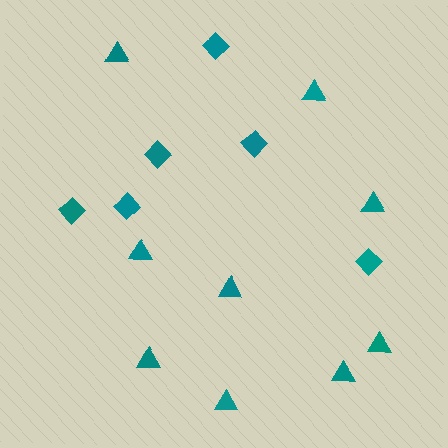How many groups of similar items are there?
There are 2 groups: one group of triangles (9) and one group of diamonds (6).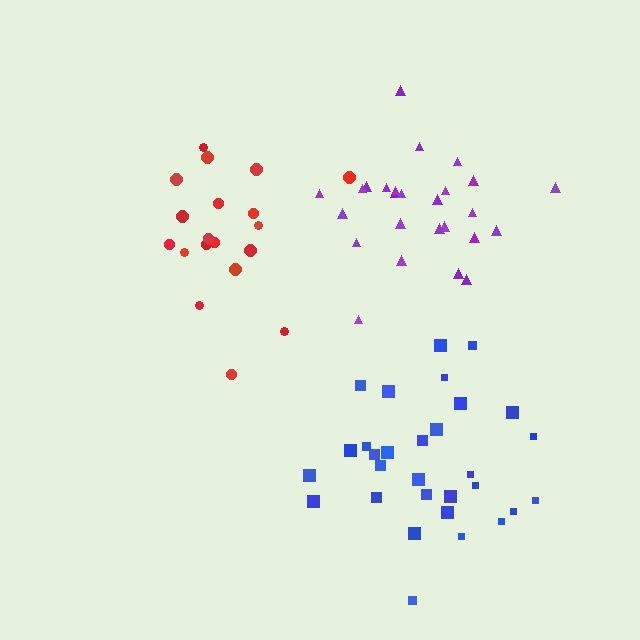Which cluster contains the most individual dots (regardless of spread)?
Blue (30).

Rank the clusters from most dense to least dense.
purple, blue, red.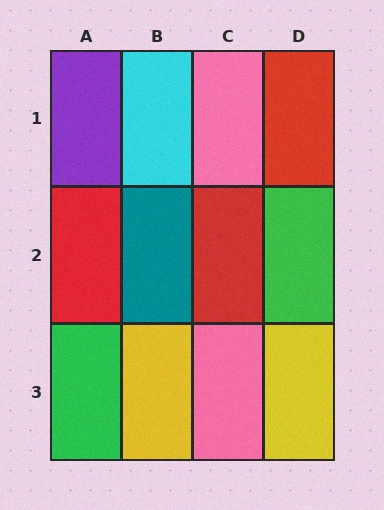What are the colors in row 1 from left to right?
Purple, cyan, pink, red.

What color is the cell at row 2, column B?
Teal.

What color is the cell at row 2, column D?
Green.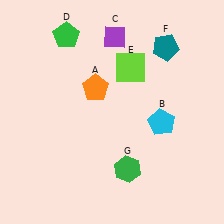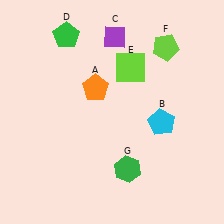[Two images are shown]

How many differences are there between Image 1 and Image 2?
There is 1 difference between the two images.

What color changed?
The pentagon (F) changed from teal in Image 1 to lime in Image 2.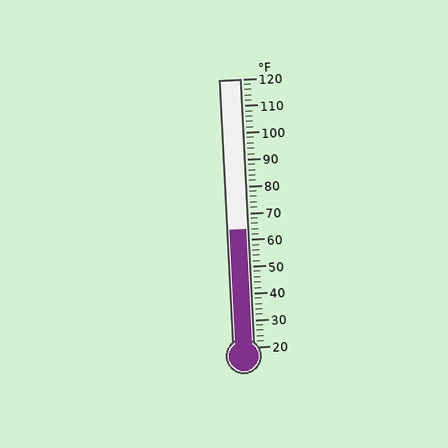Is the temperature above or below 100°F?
The temperature is below 100°F.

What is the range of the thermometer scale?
The thermometer scale ranges from 20°F to 120°F.